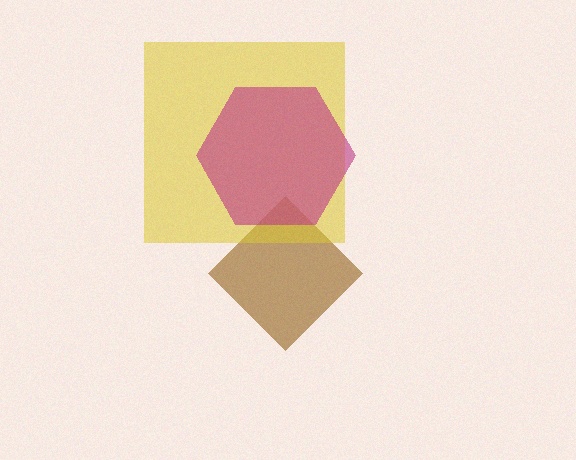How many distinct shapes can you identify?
There are 3 distinct shapes: a brown diamond, a yellow square, a magenta hexagon.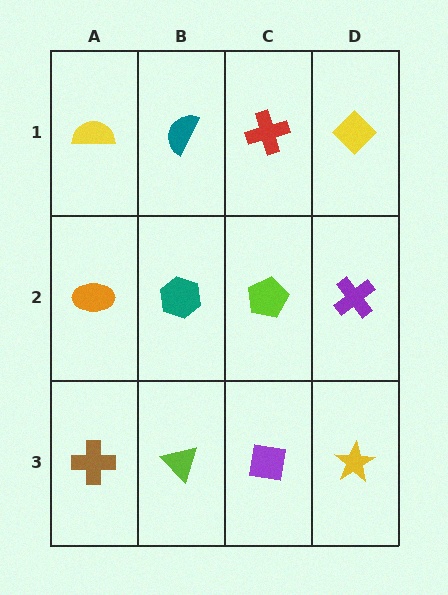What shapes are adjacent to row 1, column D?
A purple cross (row 2, column D), a red cross (row 1, column C).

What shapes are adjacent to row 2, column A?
A yellow semicircle (row 1, column A), a brown cross (row 3, column A), a teal hexagon (row 2, column B).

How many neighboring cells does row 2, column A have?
3.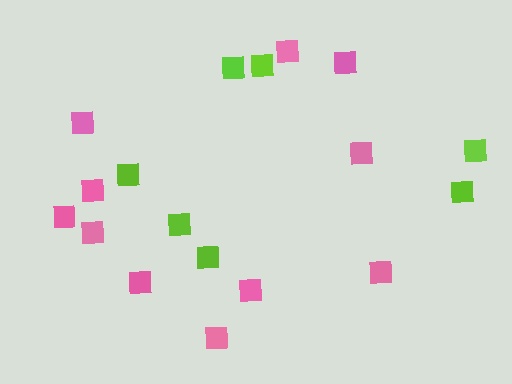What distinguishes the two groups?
There are 2 groups: one group of pink squares (11) and one group of lime squares (7).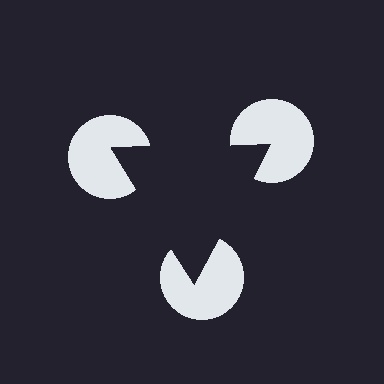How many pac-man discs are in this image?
There are 3 — one at each vertex of the illusory triangle.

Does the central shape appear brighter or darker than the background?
It typically appears slightly darker than the background, even though no actual brightness change is drawn.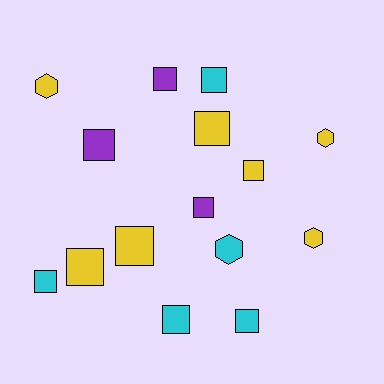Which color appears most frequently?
Yellow, with 7 objects.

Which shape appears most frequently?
Square, with 11 objects.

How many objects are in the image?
There are 15 objects.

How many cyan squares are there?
There are 4 cyan squares.